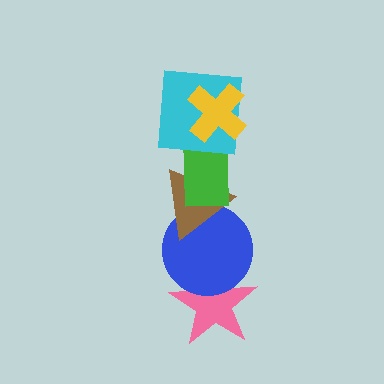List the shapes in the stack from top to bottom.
From top to bottom: the yellow cross, the cyan square, the green rectangle, the brown triangle, the blue circle, the pink star.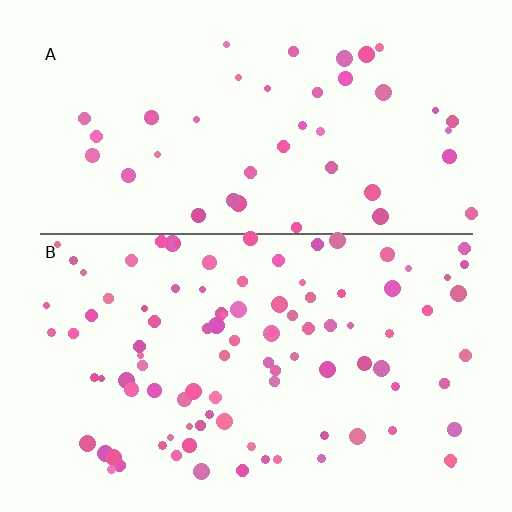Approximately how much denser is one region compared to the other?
Approximately 2.3× — region B over region A.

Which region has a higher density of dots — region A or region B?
B (the bottom).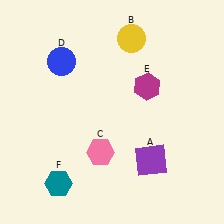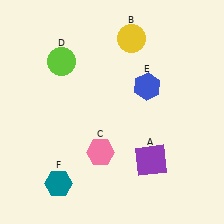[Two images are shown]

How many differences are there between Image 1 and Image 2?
There are 2 differences between the two images.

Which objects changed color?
D changed from blue to lime. E changed from magenta to blue.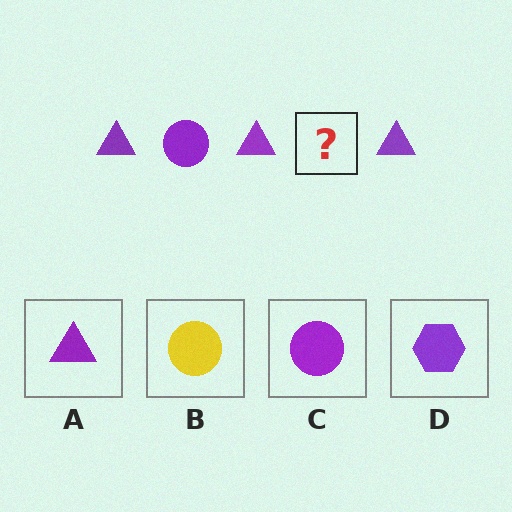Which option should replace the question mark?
Option C.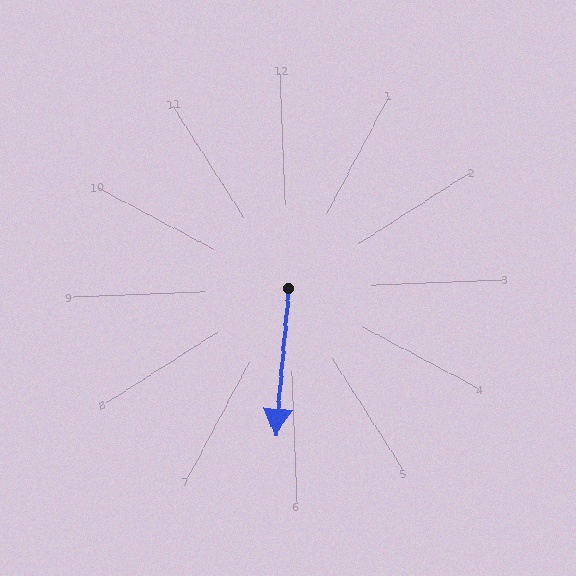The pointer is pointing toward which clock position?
Roughly 6 o'clock.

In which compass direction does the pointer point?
South.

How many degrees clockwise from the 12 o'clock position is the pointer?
Approximately 187 degrees.